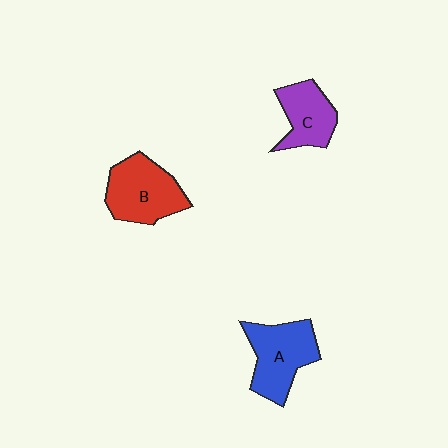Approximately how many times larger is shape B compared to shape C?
Approximately 1.3 times.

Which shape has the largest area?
Shape B (red).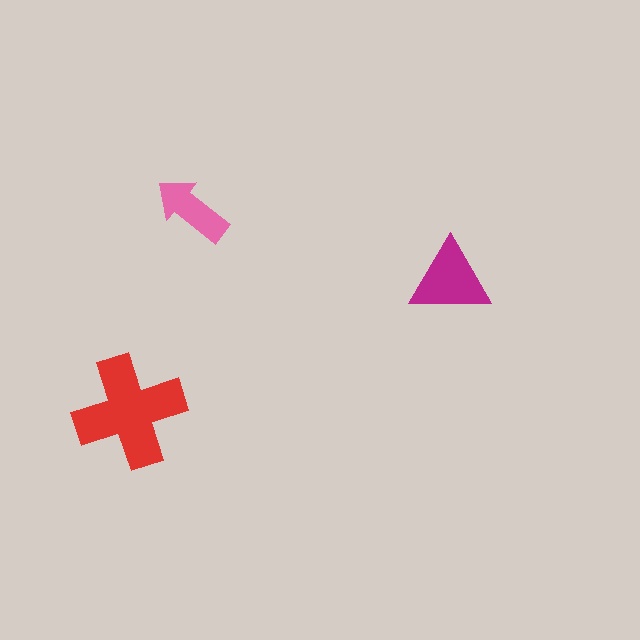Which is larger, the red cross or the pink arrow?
The red cross.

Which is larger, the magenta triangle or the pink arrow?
The magenta triangle.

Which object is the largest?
The red cross.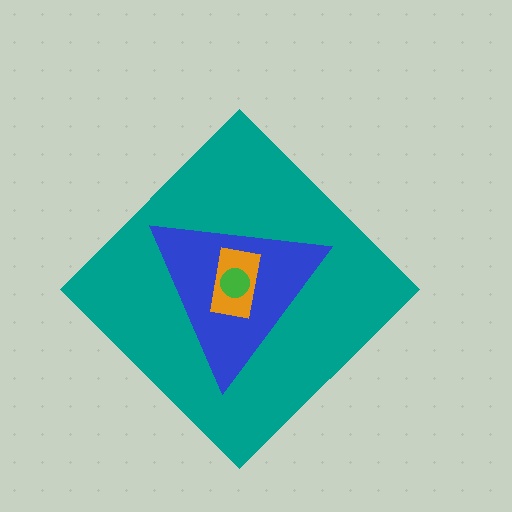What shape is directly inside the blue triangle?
The orange rectangle.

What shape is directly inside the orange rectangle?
The green circle.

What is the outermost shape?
The teal diamond.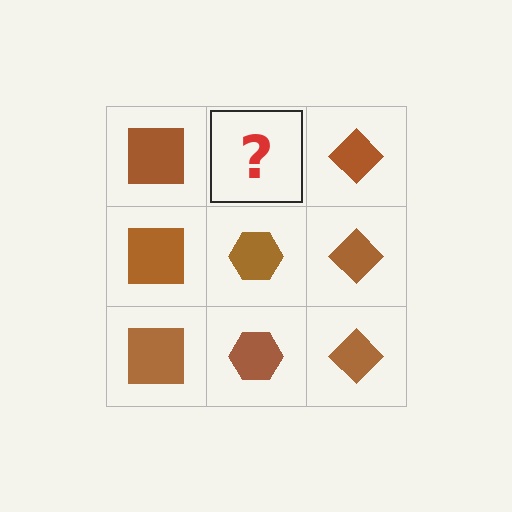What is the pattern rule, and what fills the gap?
The rule is that each column has a consistent shape. The gap should be filled with a brown hexagon.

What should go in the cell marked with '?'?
The missing cell should contain a brown hexagon.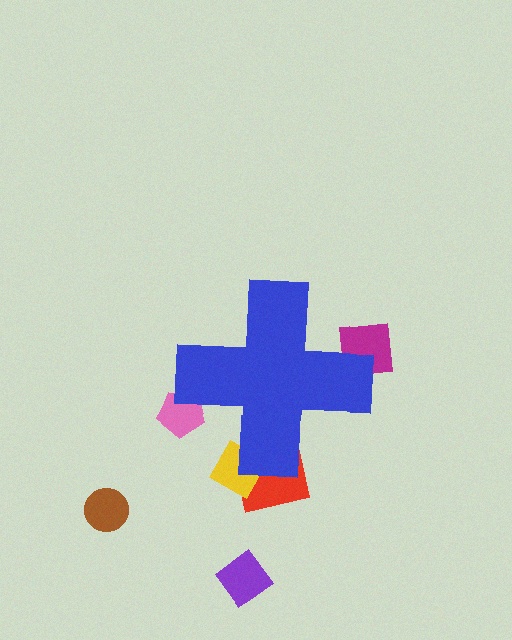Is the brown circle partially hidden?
No, the brown circle is fully visible.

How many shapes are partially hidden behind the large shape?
4 shapes are partially hidden.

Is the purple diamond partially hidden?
No, the purple diamond is fully visible.